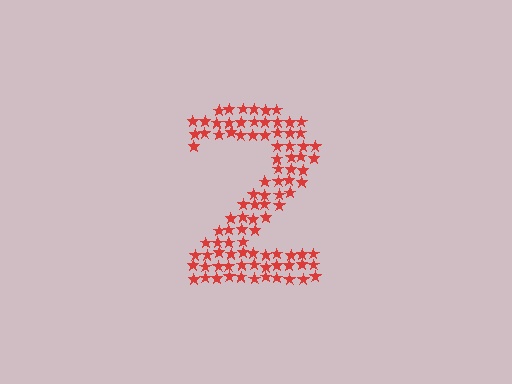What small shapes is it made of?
It is made of small stars.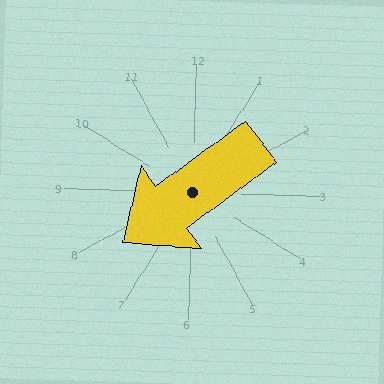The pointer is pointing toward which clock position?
Roughly 8 o'clock.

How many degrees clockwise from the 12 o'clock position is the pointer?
Approximately 232 degrees.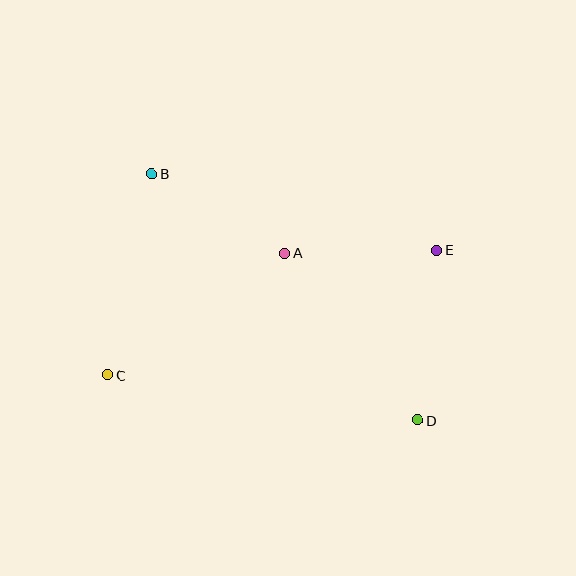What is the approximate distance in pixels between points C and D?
The distance between C and D is approximately 313 pixels.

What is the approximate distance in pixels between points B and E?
The distance between B and E is approximately 296 pixels.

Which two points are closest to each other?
Points A and E are closest to each other.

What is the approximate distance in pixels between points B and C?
The distance between B and C is approximately 206 pixels.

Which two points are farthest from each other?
Points B and D are farthest from each other.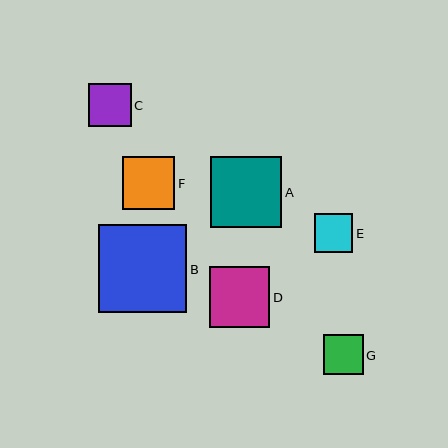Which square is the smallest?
Square E is the smallest with a size of approximately 38 pixels.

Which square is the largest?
Square B is the largest with a size of approximately 88 pixels.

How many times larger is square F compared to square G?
Square F is approximately 1.3 times the size of square G.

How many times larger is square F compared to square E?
Square F is approximately 1.4 times the size of square E.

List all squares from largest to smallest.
From largest to smallest: B, A, D, F, C, G, E.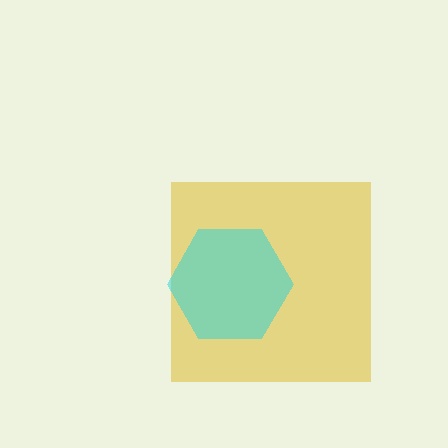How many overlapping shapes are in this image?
There are 2 overlapping shapes in the image.